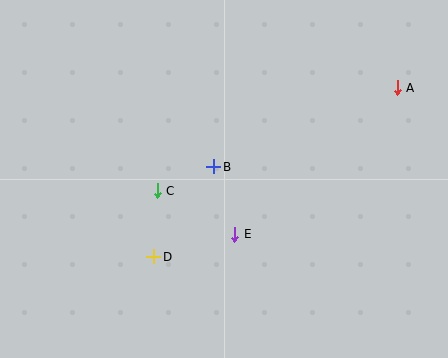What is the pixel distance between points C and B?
The distance between C and B is 62 pixels.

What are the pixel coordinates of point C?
Point C is at (157, 191).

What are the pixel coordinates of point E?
Point E is at (235, 234).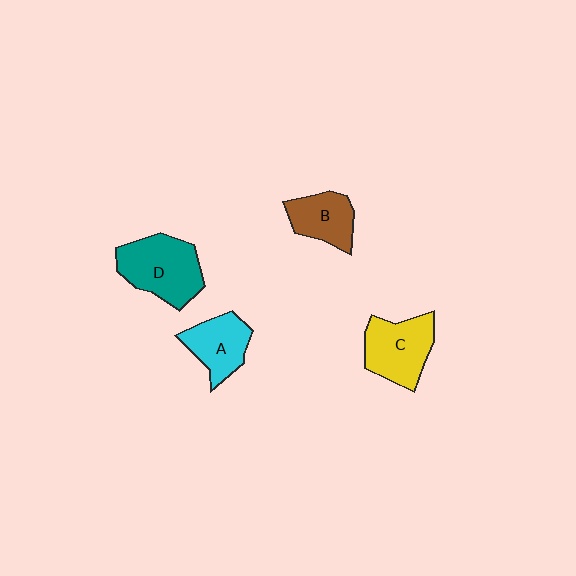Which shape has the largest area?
Shape D (teal).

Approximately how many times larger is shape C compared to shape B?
Approximately 1.4 times.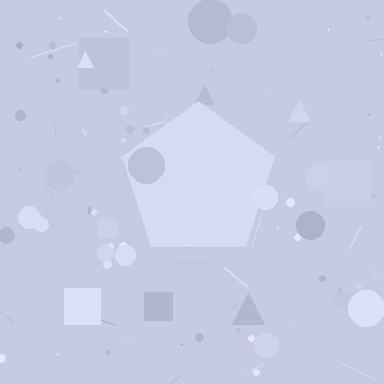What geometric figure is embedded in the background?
A pentagon is embedded in the background.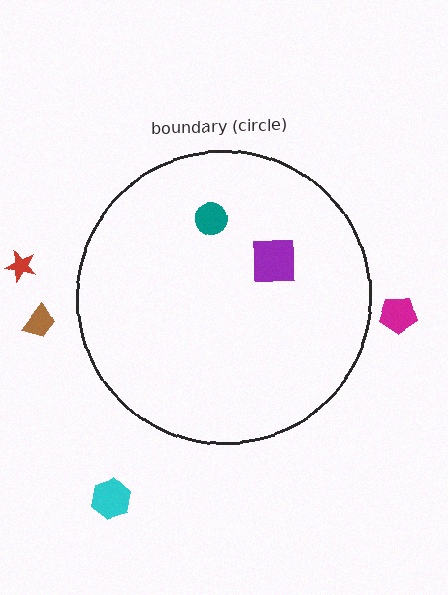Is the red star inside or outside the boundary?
Outside.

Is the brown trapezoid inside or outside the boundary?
Outside.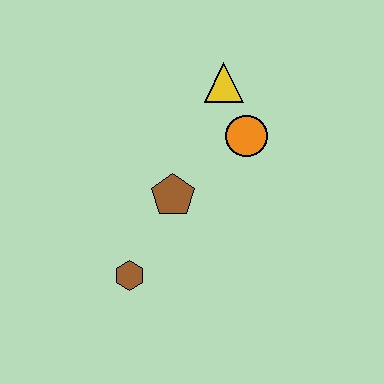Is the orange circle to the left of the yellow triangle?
No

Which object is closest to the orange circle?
The yellow triangle is closest to the orange circle.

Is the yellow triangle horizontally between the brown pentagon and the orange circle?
Yes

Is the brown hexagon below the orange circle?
Yes